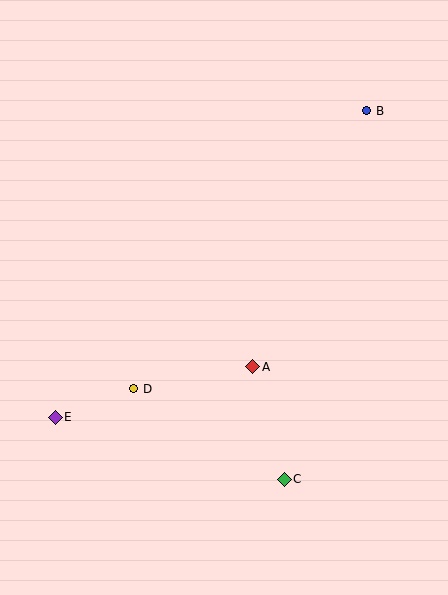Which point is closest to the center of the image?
Point A at (253, 367) is closest to the center.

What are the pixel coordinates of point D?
Point D is at (134, 389).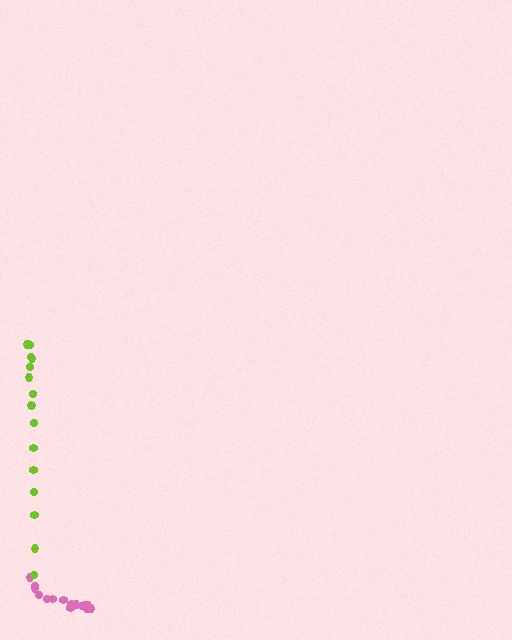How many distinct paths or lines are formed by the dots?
There are 2 distinct paths.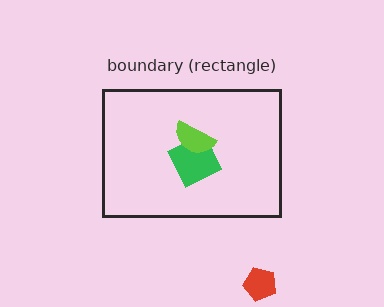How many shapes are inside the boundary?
2 inside, 1 outside.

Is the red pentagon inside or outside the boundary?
Outside.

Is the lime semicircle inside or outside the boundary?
Inside.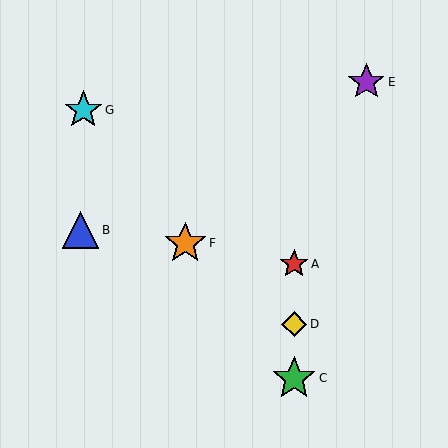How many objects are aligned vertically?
3 objects (A, C, D) are aligned vertically.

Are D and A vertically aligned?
Yes, both are at x≈294.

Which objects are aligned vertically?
Objects A, C, D are aligned vertically.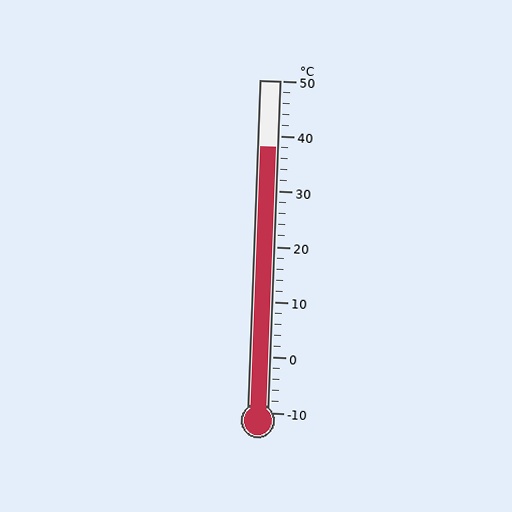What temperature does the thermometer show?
The thermometer shows approximately 38°C.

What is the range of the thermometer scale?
The thermometer scale ranges from -10°C to 50°C.